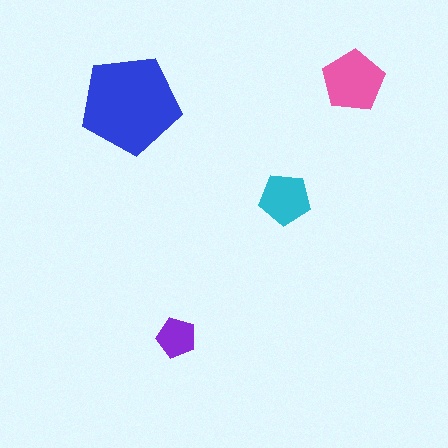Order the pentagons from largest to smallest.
the blue one, the pink one, the cyan one, the purple one.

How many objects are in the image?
There are 4 objects in the image.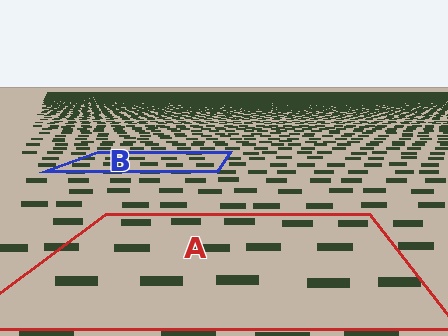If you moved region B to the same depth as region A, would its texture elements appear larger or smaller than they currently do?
They would appear larger. At a closer depth, the same texture elements are projected at a bigger on-screen size.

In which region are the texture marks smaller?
The texture marks are smaller in region B, because it is farther away.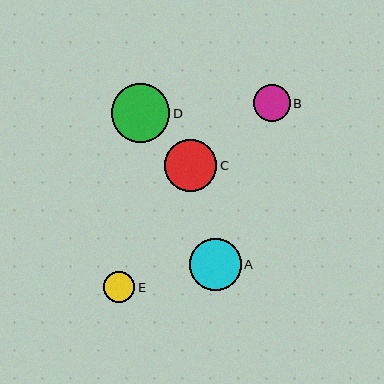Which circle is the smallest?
Circle E is the smallest with a size of approximately 31 pixels.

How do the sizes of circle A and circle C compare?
Circle A and circle C are approximately the same size.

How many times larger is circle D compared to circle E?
Circle D is approximately 1.9 times the size of circle E.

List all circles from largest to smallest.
From largest to smallest: D, A, C, B, E.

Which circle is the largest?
Circle D is the largest with a size of approximately 59 pixels.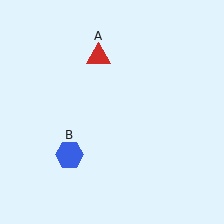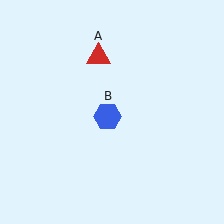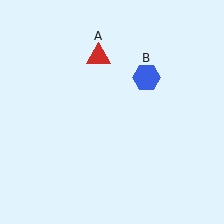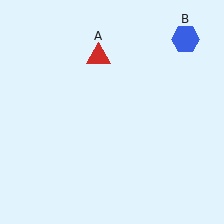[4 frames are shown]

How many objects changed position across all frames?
1 object changed position: blue hexagon (object B).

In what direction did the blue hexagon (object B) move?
The blue hexagon (object B) moved up and to the right.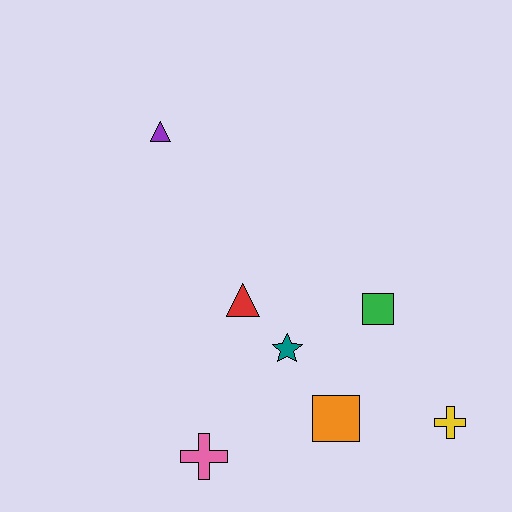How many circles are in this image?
There are no circles.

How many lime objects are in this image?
There are no lime objects.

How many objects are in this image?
There are 7 objects.